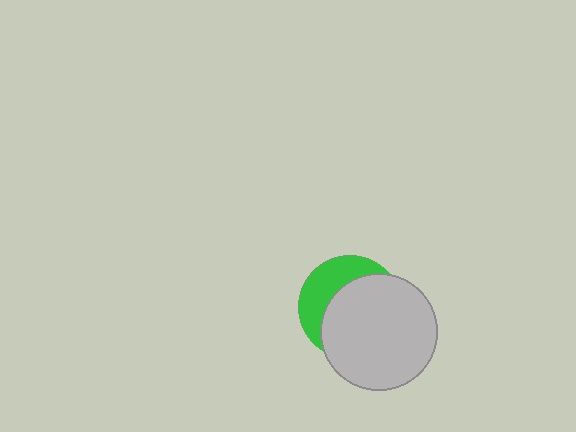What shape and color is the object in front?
The object in front is a light gray circle.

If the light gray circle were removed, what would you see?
You would see the complete green circle.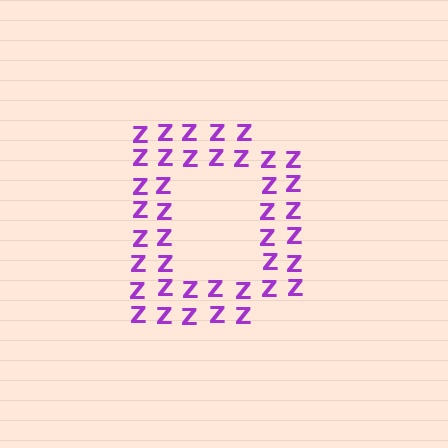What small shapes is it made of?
It is made of small letter Z's.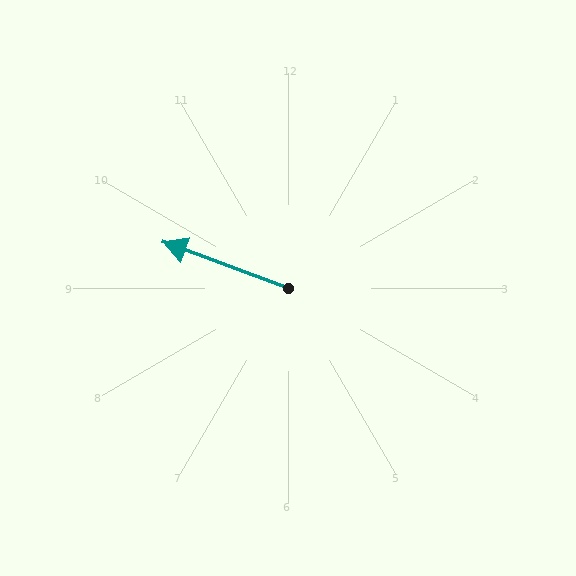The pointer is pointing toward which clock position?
Roughly 10 o'clock.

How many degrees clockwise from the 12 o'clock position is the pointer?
Approximately 290 degrees.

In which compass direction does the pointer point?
West.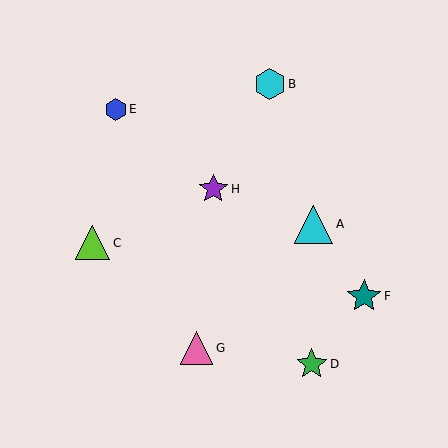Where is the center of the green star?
The center of the green star is at (312, 364).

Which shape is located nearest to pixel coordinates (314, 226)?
The cyan triangle (labeled A) at (313, 224) is nearest to that location.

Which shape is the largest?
The cyan triangle (labeled A) is the largest.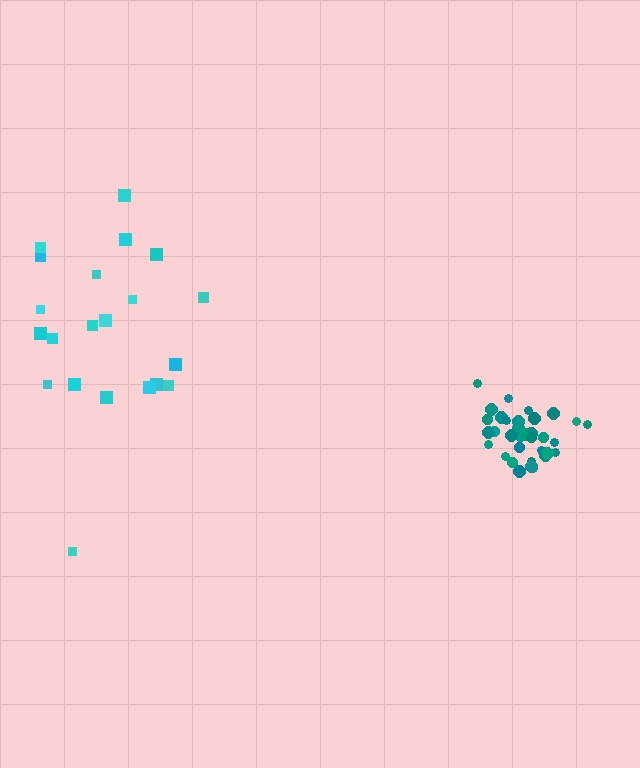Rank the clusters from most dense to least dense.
teal, cyan.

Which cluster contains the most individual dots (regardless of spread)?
Teal (35).